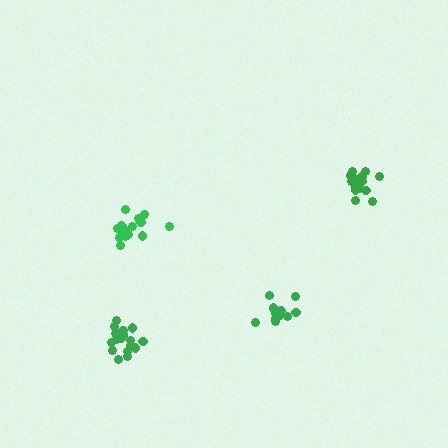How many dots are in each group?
Group 1: 17 dots, Group 2: 15 dots, Group 3: 13 dots, Group 4: 18 dots (63 total).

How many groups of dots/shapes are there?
There are 4 groups.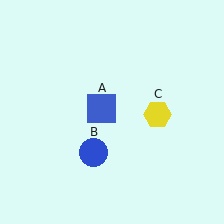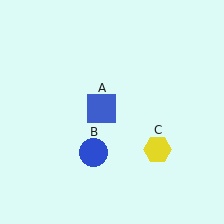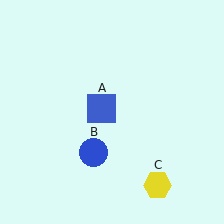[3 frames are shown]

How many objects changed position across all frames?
1 object changed position: yellow hexagon (object C).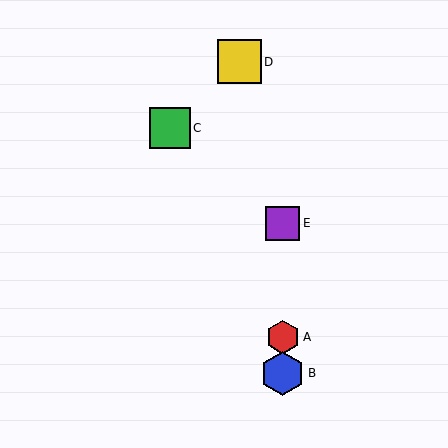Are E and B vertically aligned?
Yes, both are at x≈283.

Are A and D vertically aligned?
No, A is at x≈283 and D is at x≈239.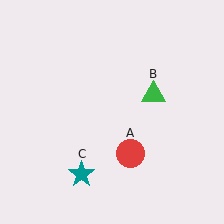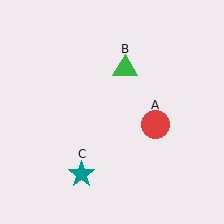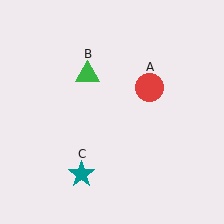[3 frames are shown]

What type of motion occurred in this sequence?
The red circle (object A), green triangle (object B) rotated counterclockwise around the center of the scene.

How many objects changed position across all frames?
2 objects changed position: red circle (object A), green triangle (object B).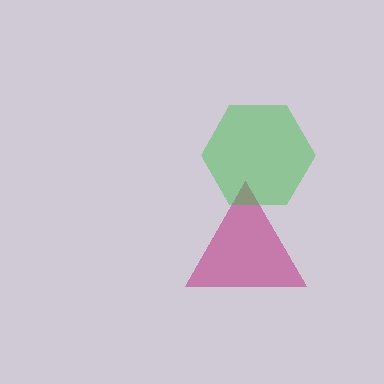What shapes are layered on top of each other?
The layered shapes are: a magenta triangle, a green hexagon.